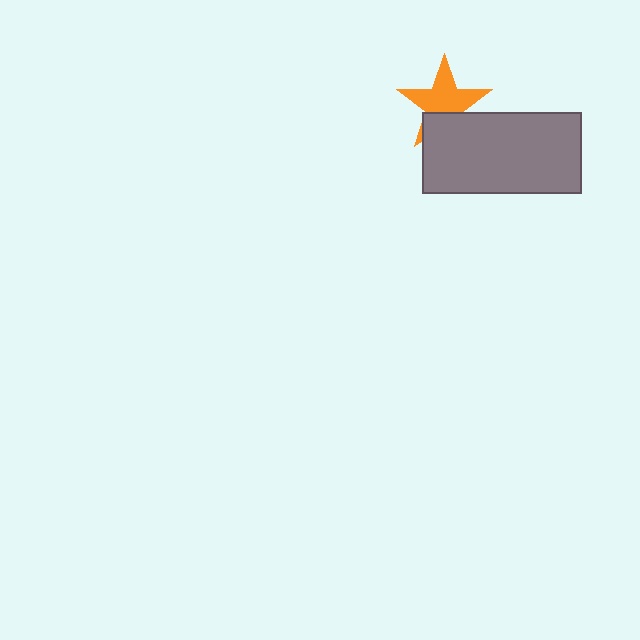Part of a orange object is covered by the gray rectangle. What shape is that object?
It is a star.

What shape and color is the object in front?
The object in front is a gray rectangle.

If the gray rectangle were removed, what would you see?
You would see the complete orange star.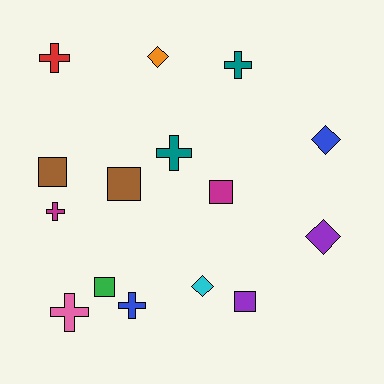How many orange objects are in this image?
There is 1 orange object.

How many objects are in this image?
There are 15 objects.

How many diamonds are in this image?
There are 4 diamonds.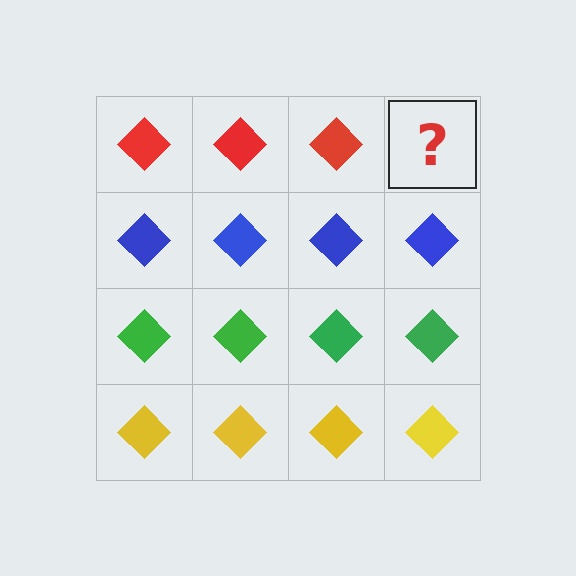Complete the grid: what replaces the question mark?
The question mark should be replaced with a red diamond.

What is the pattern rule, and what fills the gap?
The rule is that each row has a consistent color. The gap should be filled with a red diamond.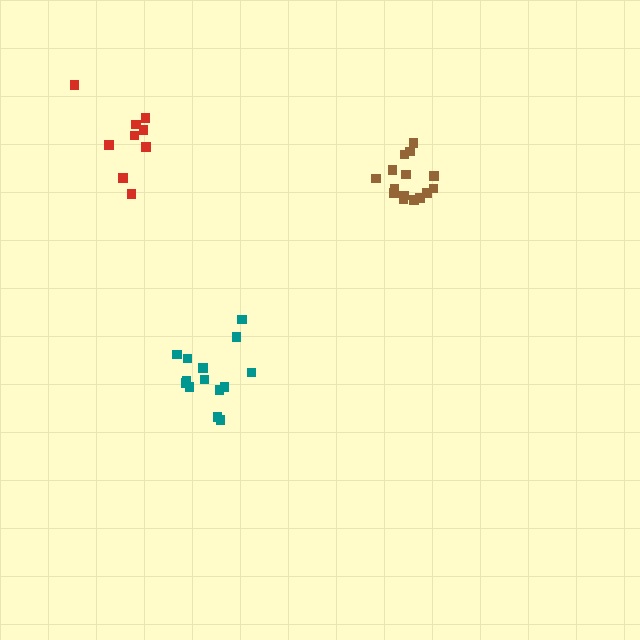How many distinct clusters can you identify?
There are 3 distinct clusters.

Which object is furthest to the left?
The red cluster is leftmost.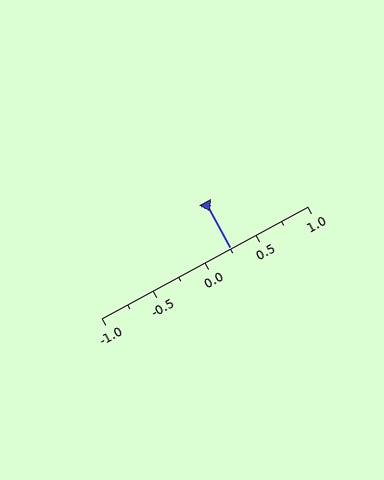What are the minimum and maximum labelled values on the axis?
The axis runs from -1.0 to 1.0.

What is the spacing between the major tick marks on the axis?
The major ticks are spaced 0.5 apart.